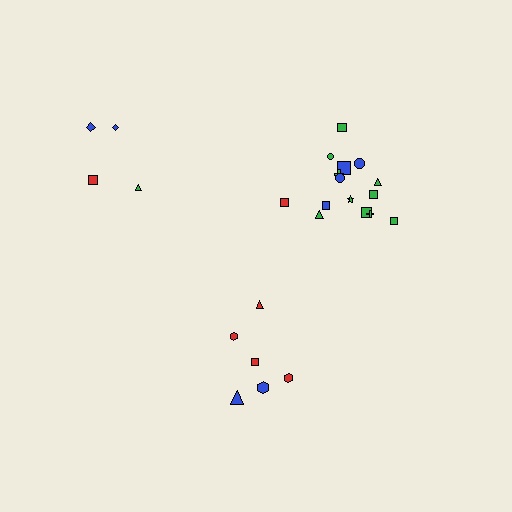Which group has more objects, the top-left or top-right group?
The top-right group.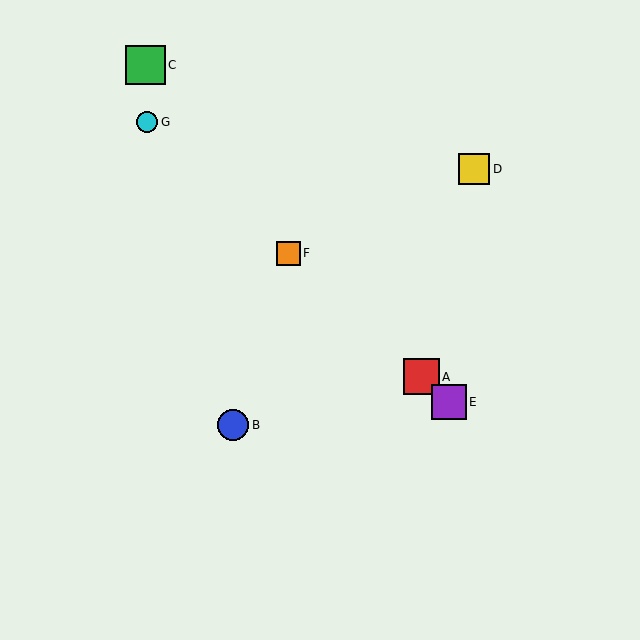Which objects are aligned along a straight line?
Objects A, E, F, G are aligned along a straight line.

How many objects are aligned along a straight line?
4 objects (A, E, F, G) are aligned along a straight line.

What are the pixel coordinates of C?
Object C is at (145, 65).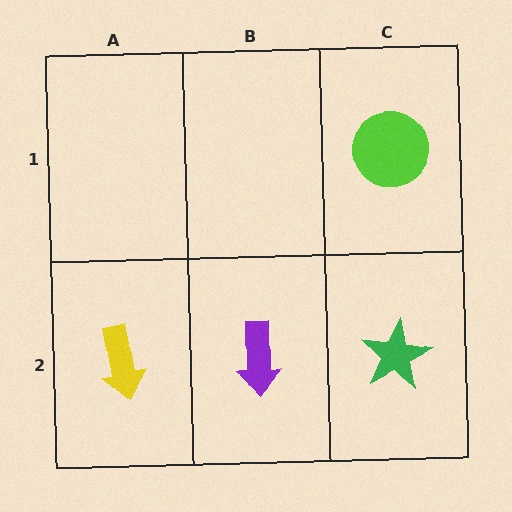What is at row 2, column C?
A green star.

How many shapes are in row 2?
3 shapes.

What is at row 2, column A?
A yellow arrow.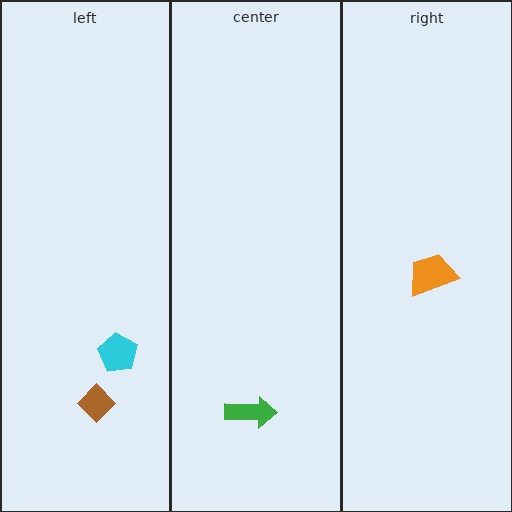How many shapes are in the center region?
1.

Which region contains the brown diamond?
The left region.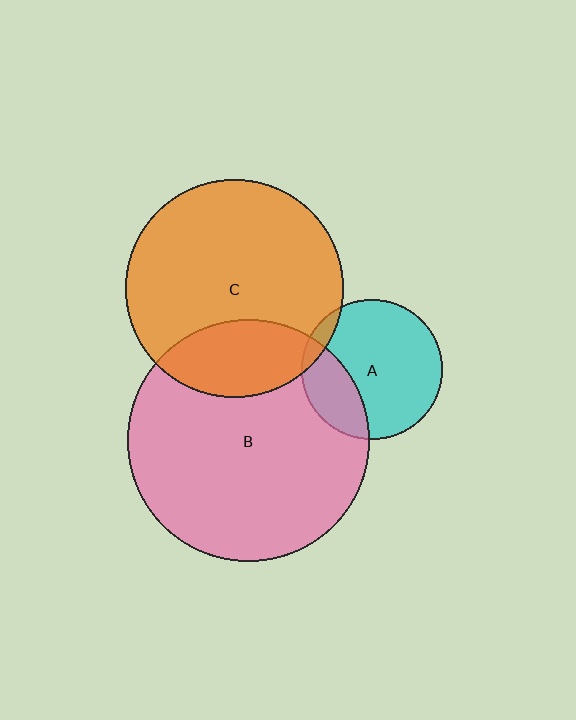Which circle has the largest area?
Circle B (pink).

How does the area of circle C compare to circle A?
Approximately 2.4 times.